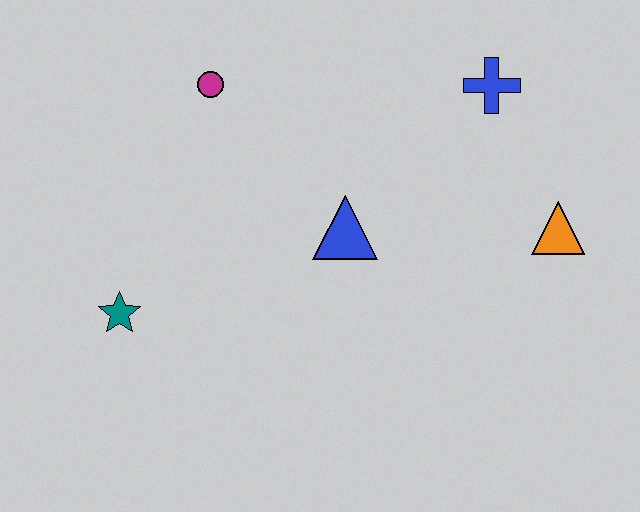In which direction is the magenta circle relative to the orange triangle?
The magenta circle is to the left of the orange triangle.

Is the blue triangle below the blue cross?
Yes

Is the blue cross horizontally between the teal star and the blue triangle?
No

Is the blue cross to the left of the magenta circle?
No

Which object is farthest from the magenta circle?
The orange triangle is farthest from the magenta circle.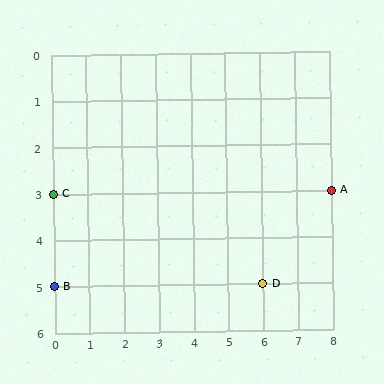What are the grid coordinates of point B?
Point B is at grid coordinates (0, 5).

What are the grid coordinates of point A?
Point A is at grid coordinates (8, 3).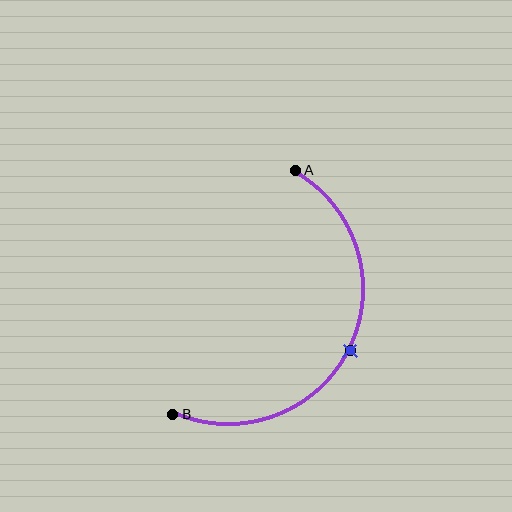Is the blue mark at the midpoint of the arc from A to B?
Yes. The blue mark lies on the arc at equal arc-length from both A and B — it is the arc midpoint.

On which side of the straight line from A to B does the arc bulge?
The arc bulges to the right of the straight line connecting A and B.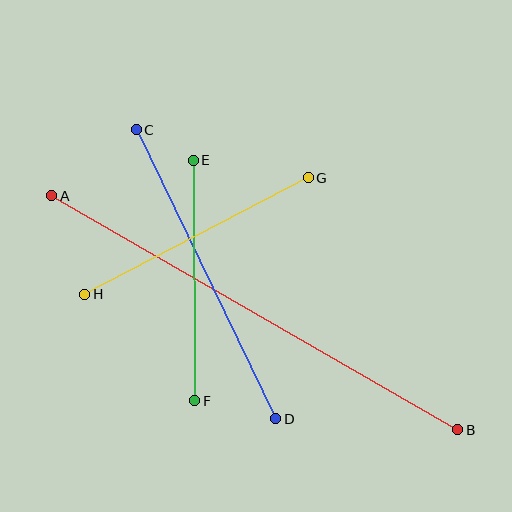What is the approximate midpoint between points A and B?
The midpoint is at approximately (255, 313) pixels.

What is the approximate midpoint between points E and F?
The midpoint is at approximately (194, 280) pixels.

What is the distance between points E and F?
The distance is approximately 241 pixels.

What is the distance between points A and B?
The distance is approximately 469 pixels.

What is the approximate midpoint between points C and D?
The midpoint is at approximately (206, 274) pixels.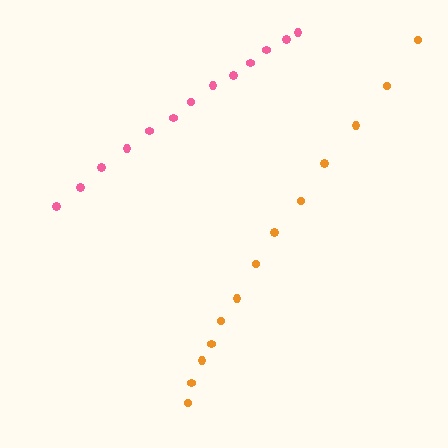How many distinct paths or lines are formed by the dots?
There are 2 distinct paths.